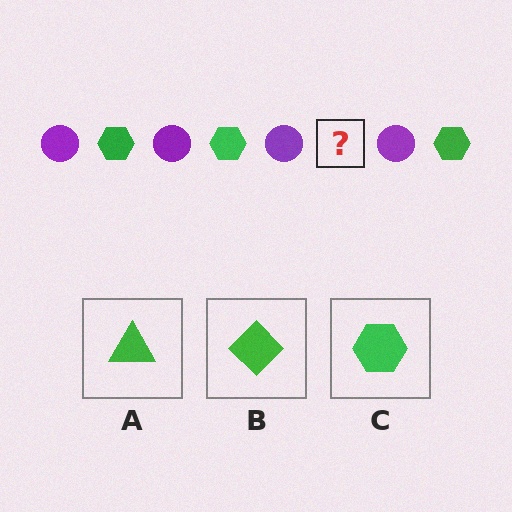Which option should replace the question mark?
Option C.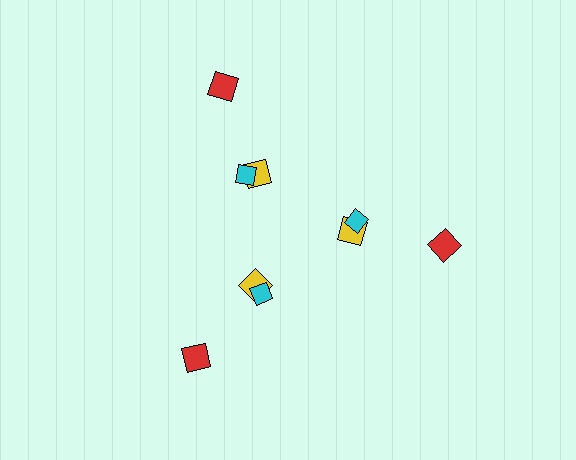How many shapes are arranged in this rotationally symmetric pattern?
There are 9 shapes, arranged in 3 groups of 3.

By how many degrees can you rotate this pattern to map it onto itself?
The pattern maps onto itself every 120 degrees of rotation.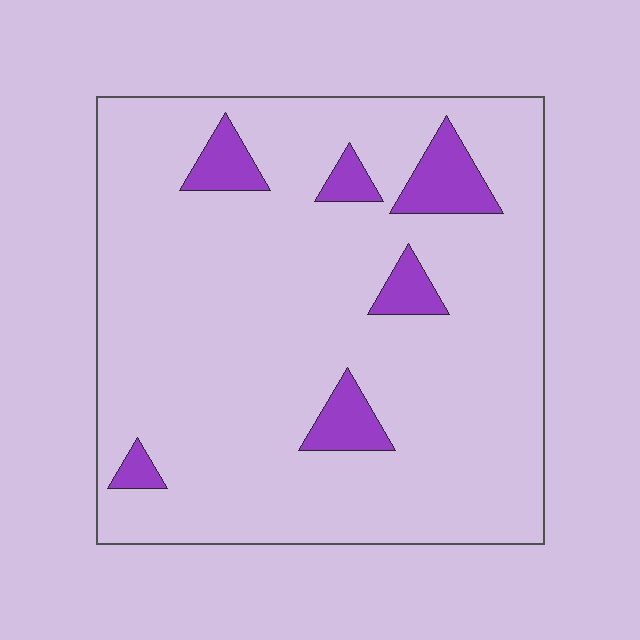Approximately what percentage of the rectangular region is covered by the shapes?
Approximately 10%.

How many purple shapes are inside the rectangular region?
6.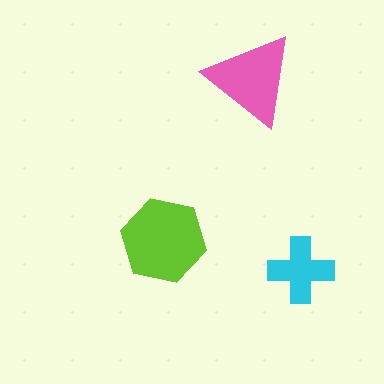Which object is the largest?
The lime hexagon.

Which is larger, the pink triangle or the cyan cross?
The pink triangle.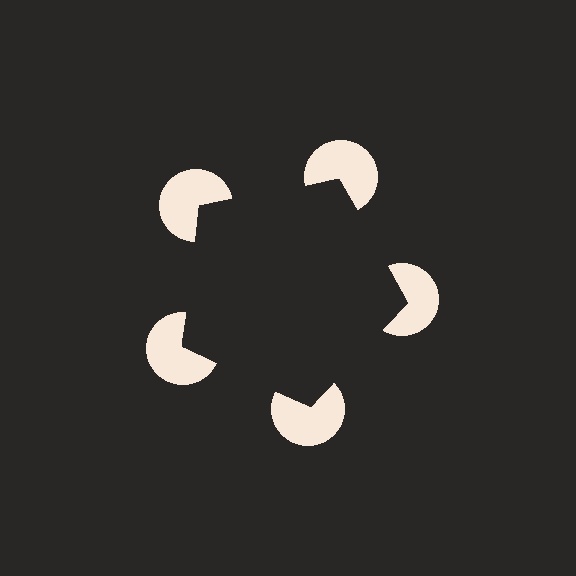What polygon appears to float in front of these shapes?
An illusory pentagon — its edges are inferred from the aligned wedge cuts in the pac-man discs, not physically drawn.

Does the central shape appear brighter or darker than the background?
It typically appears slightly darker than the background, even though no actual brightness change is drawn.